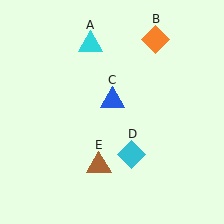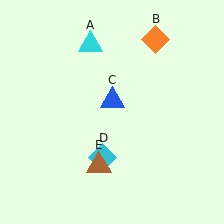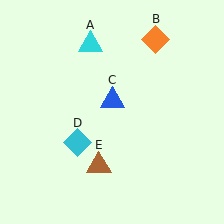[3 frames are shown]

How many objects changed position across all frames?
1 object changed position: cyan diamond (object D).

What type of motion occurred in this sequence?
The cyan diamond (object D) rotated clockwise around the center of the scene.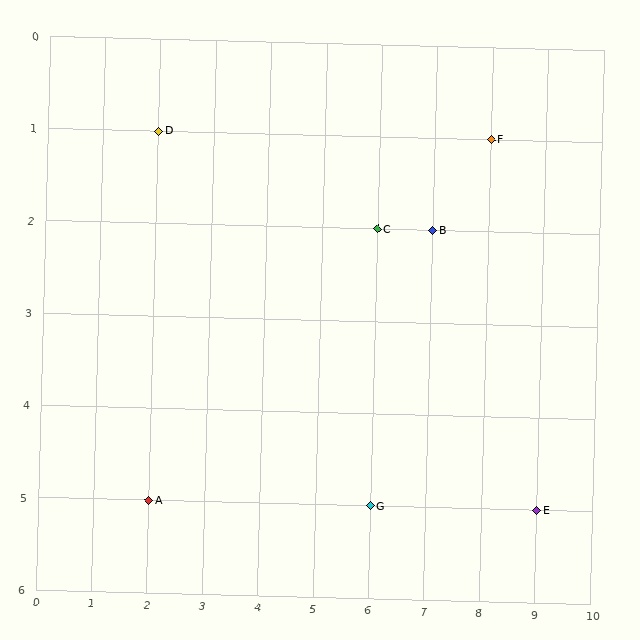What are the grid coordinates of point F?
Point F is at grid coordinates (8, 1).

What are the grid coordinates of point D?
Point D is at grid coordinates (2, 1).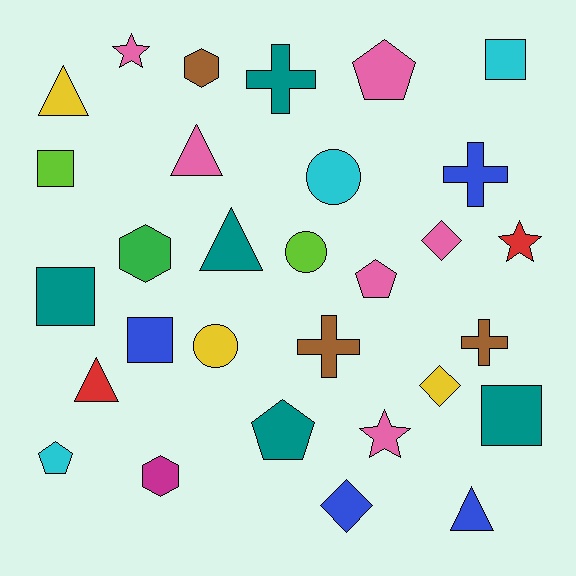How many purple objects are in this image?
There are no purple objects.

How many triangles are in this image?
There are 5 triangles.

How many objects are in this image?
There are 30 objects.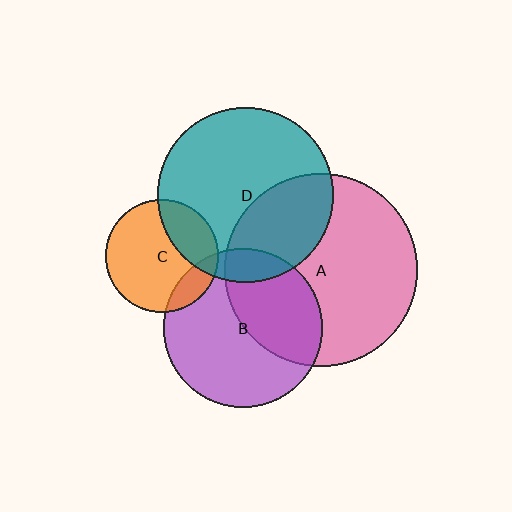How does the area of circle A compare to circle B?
Approximately 1.5 times.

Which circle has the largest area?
Circle A (pink).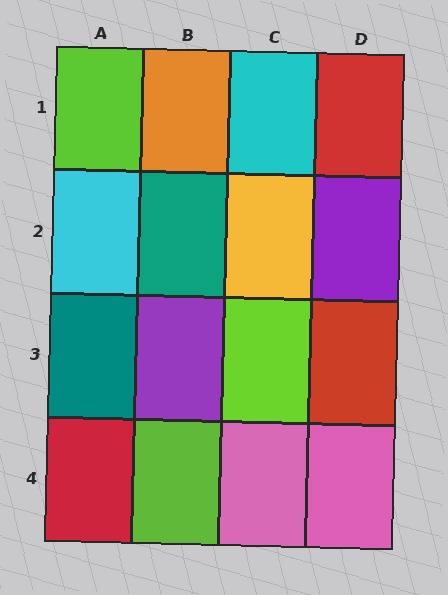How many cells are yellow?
1 cell is yellow.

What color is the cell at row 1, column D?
Red.